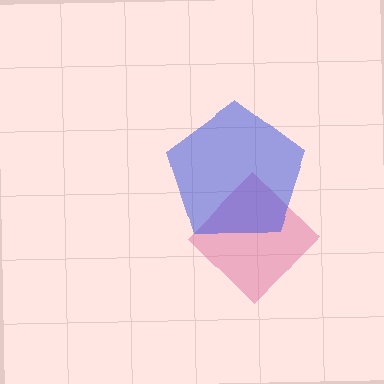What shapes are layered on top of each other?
The layered shapes are: a pink diamond, a blue pentagon.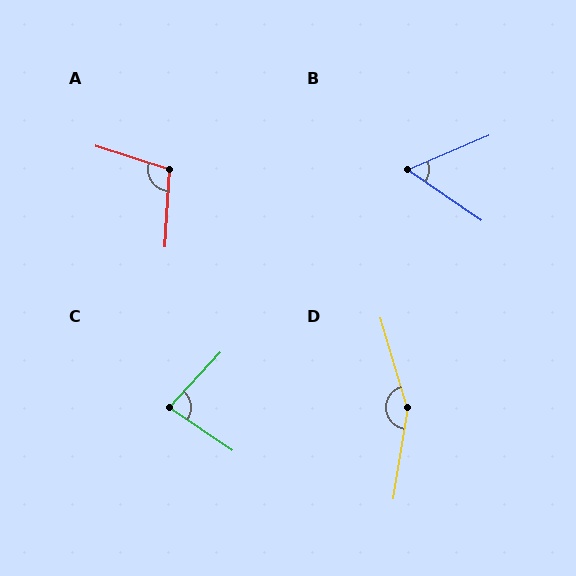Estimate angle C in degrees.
Approximately 82 degrees.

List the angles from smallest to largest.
B (57°), C (82°), A (105°), D (154°).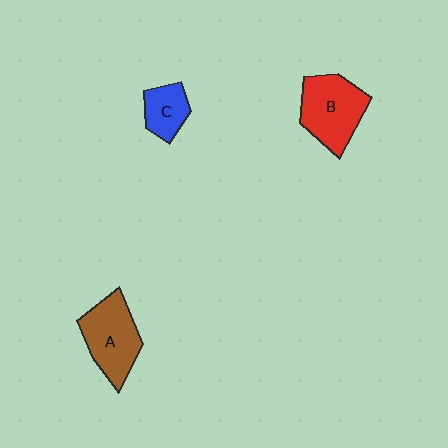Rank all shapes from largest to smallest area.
From largest to smallest: B (red), A (brown), C (blue).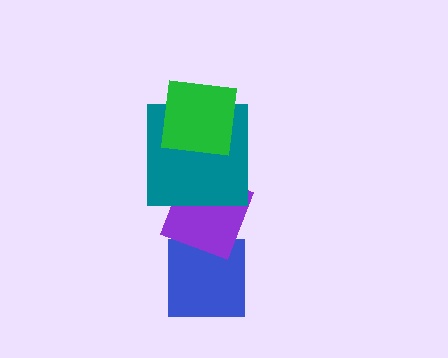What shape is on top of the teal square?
The green square is on top of the teal square.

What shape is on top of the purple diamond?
The teal square is on top of the purple diamond.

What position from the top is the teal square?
The teal square is 2nd from the top.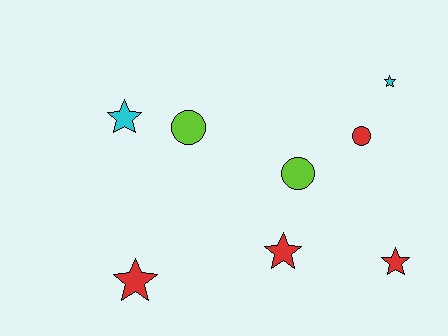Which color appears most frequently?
Red, with 4 objects.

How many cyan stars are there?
There are 2 cyan stars.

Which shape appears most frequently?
Star, with 5 objects.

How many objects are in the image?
There are 8 objects.